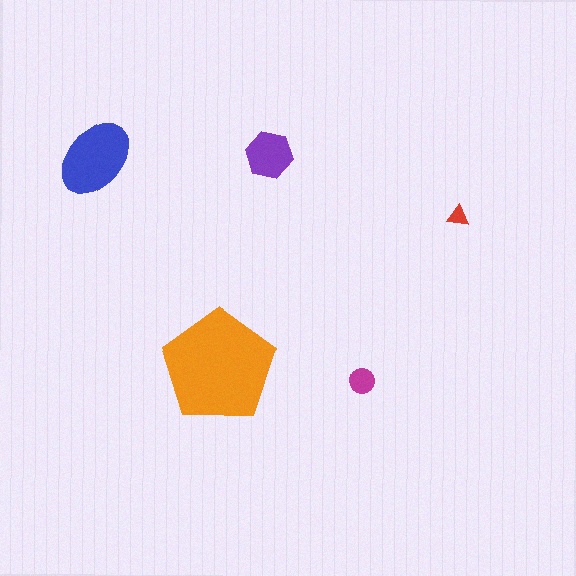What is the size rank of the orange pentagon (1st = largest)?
1st.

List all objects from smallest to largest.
The red triangle, the magenta circle, the purple hexagon, the blue ellipse, the orange pentagon.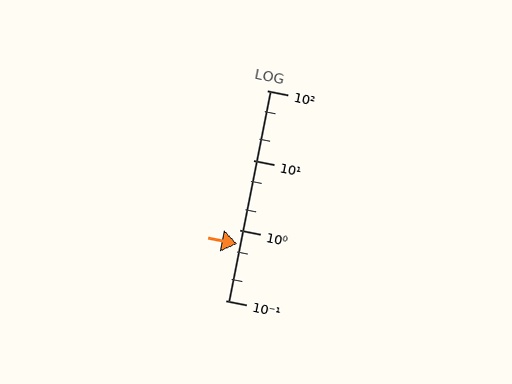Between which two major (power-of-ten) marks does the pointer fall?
The pointer is between 0.1 and 1.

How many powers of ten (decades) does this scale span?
The scale spans 3 decades, from 0.1 to 100.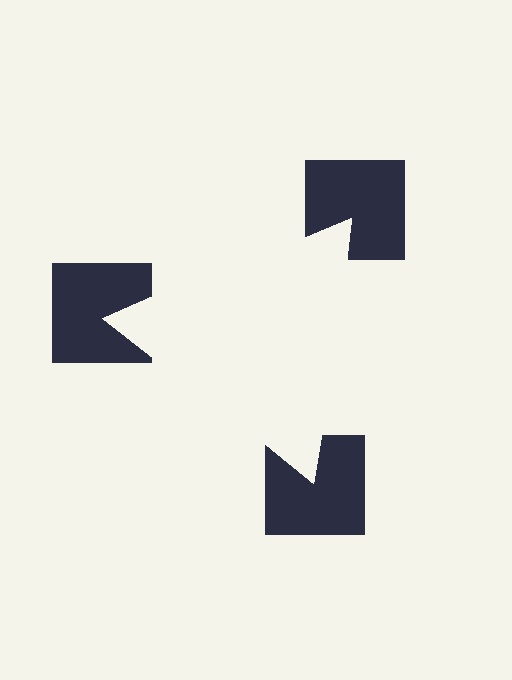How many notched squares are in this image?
There are 3 — one at each vertex of the illusory triangle.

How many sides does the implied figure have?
3 sides.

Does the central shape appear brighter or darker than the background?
It typically appears slightly brighter than the background, even though no actual brightness change is drawn.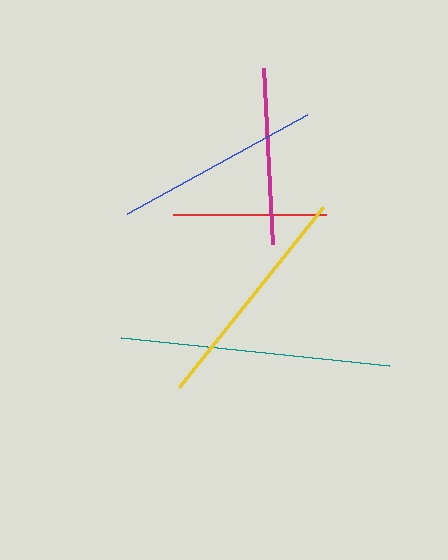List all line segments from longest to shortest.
From longest to shortest: teal, yellow, blue, magenta, red.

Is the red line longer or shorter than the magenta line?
The magenta line is longer than the red line.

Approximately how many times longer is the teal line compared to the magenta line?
The teal line is approximately 1.5 times the length of the magenta line.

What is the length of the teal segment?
The teal segment is approximately 269 pixels long.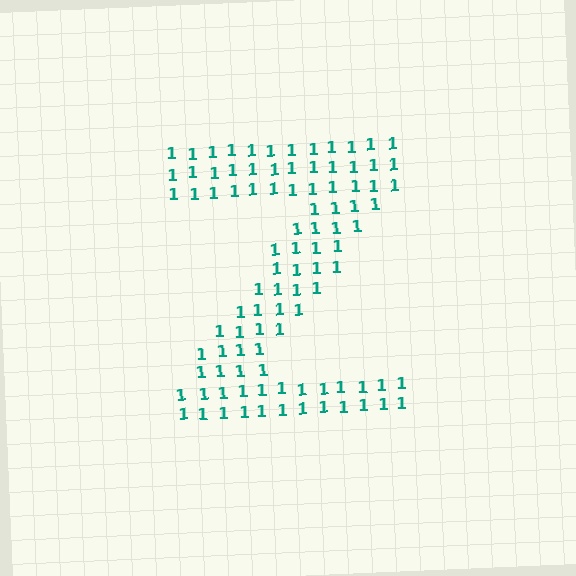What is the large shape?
The large shape is the letter Z.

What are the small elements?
The small elements are digit 1's.